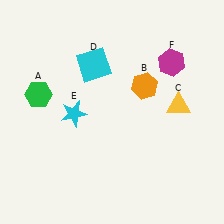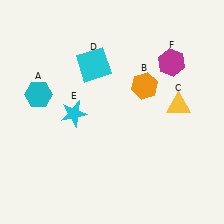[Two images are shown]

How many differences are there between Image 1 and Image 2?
There is 1 difference between the two images.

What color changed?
The hexagon (A) changed from green in Image 1 to cyan in Image 2.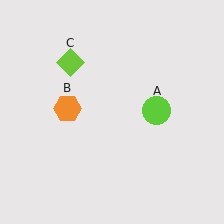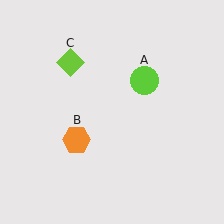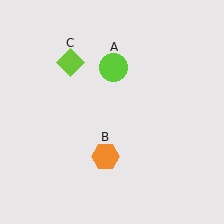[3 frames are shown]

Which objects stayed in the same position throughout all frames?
Lime diamond (object C) remained stationary.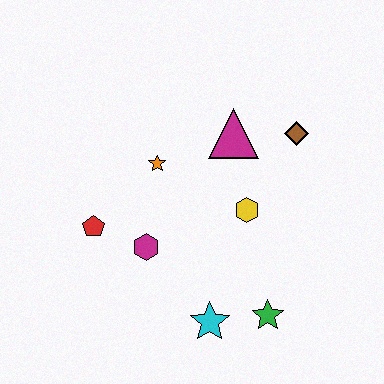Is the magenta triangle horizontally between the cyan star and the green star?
Yes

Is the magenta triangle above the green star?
Yes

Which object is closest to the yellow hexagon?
The magenta triangle is closest to the yellow hexagon.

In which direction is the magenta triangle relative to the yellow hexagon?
The magenta triangle is above the yellow hexagon.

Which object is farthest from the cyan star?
The brown diamond is farthest from the cyan star.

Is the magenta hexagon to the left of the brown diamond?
Yes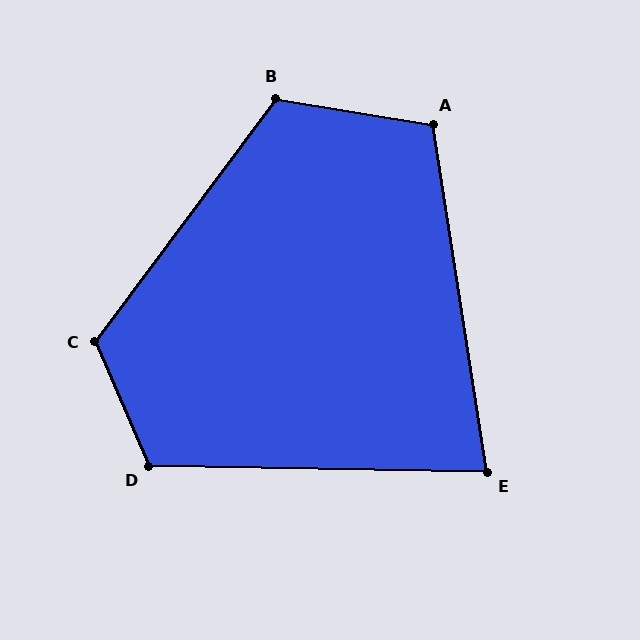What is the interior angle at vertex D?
Approximately 114 degrees (obtuse).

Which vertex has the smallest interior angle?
E, at approximately 80 degrees.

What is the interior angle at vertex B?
Approximately 117 degrees (obtuse).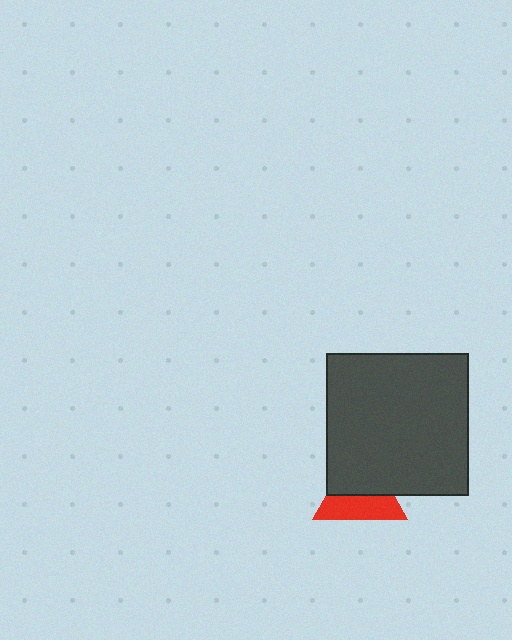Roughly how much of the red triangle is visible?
About half of it is visible (roughly 49%).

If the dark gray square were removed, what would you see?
You would see the complete red triangle.